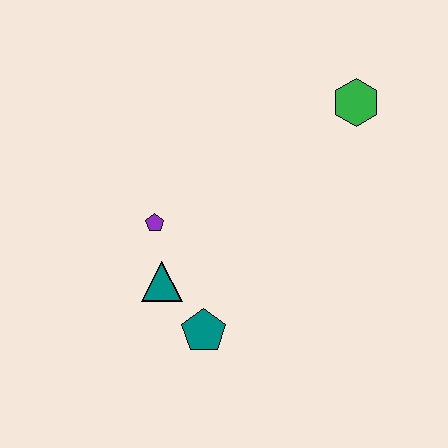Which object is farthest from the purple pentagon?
The green hexagon is farthest from the purple pentagon.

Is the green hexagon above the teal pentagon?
Yes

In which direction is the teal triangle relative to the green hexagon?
The teal triangle is to the left of the green hexagon.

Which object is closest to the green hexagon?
The purple pentagon is closest to the green hexagon.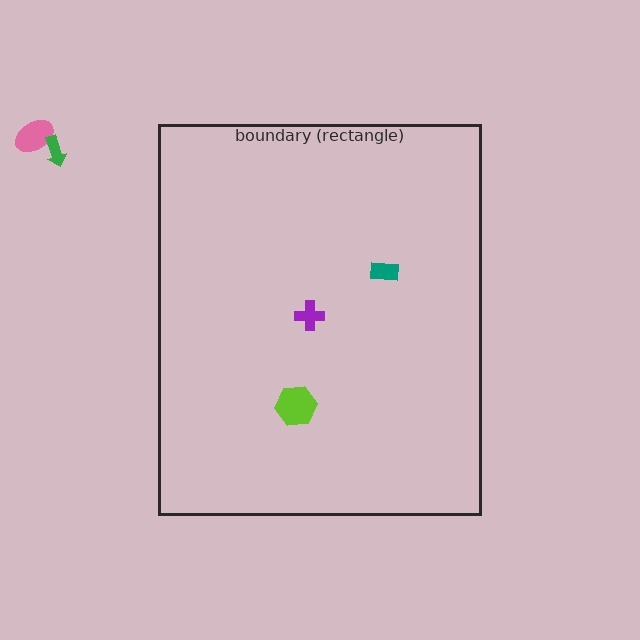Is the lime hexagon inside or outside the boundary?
Inside.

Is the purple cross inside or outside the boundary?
Inside.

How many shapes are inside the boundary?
3 inside, 2 outside.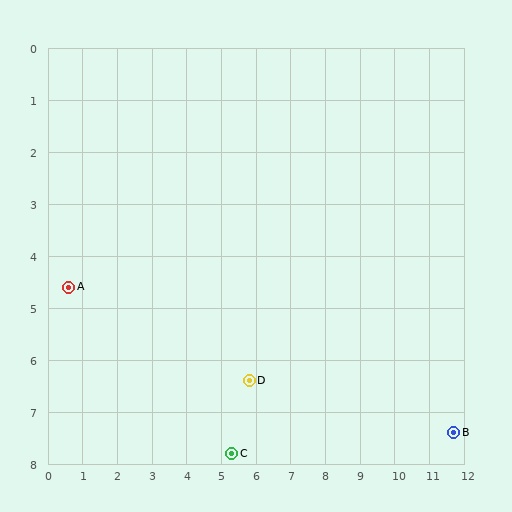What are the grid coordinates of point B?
Point B is at approximately (11.7, 7.4).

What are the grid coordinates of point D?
Point D is at approximately (5.8, 6.4).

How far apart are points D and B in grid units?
Points D and B are about 6.0 grid units apart.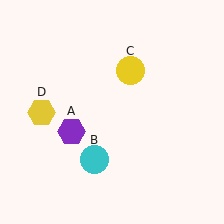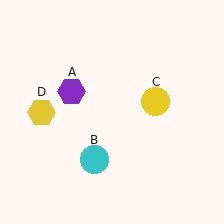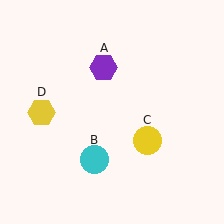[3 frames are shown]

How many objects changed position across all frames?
2 objects changed position: purple hexagon (object A), yellow circle (object C).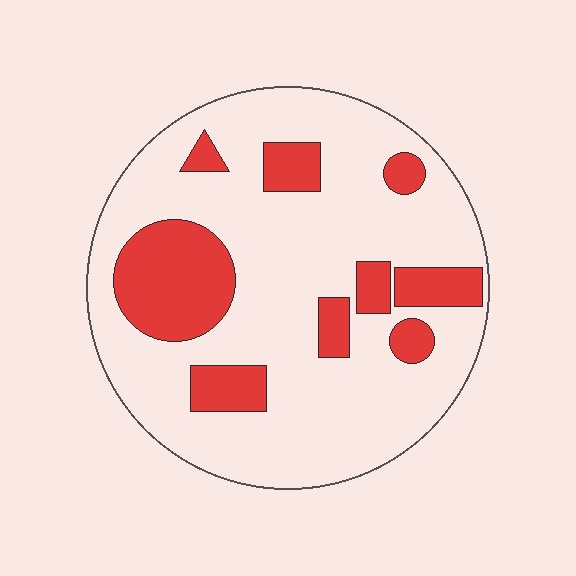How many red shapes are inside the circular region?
9.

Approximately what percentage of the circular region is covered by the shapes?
Approximately 25%.